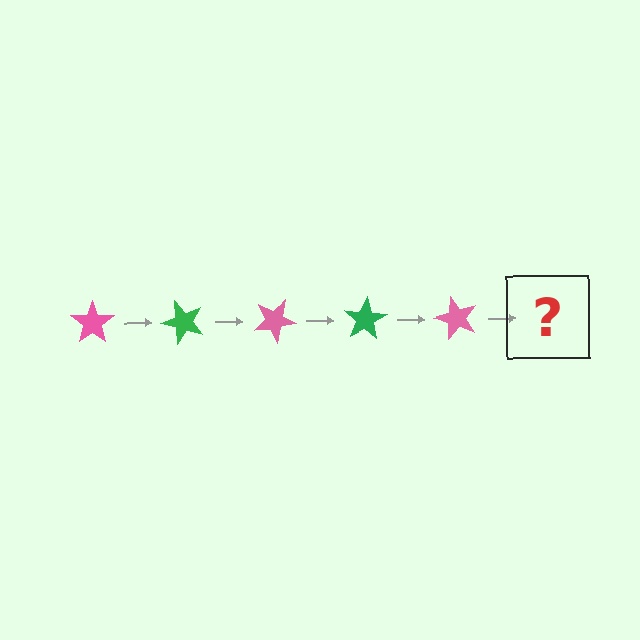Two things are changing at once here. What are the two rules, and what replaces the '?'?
The two rules are that it rotates 50 degrees each step and the color cycles through pink and green. The '?' should be a green star, rotated 250 degrees from the start.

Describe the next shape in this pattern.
It should be a green star, rotated 250 degrees from the start.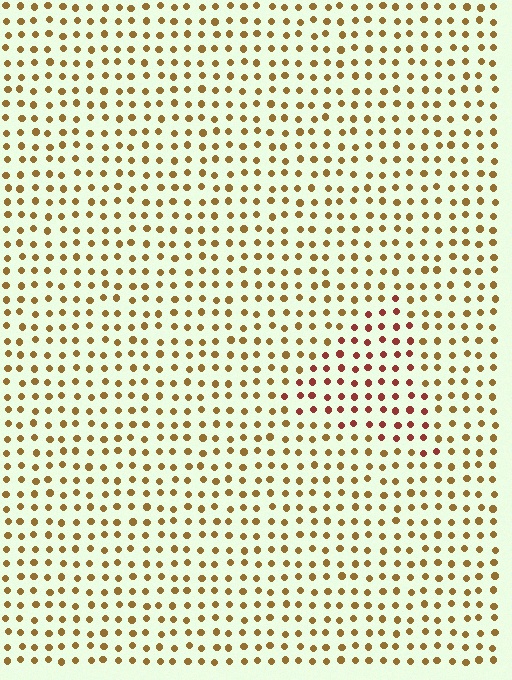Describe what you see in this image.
The image is filled with small brown elements in a uniform arrangement. A triangle-shaped region is visible where the elements are tinted to a slightly different hue, forming a subtle color boundary.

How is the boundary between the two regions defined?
The boundary is defined purely by a slight shift in hue (about 37 degrees). Spacing, size, and orientation are identical on both sides.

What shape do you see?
I see a triangle.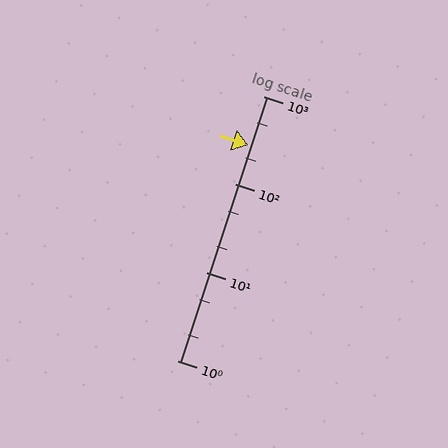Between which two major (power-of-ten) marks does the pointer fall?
The pointer is between 100 and 1000.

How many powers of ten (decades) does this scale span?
The scale spans 3 decades, from 1 to 1000.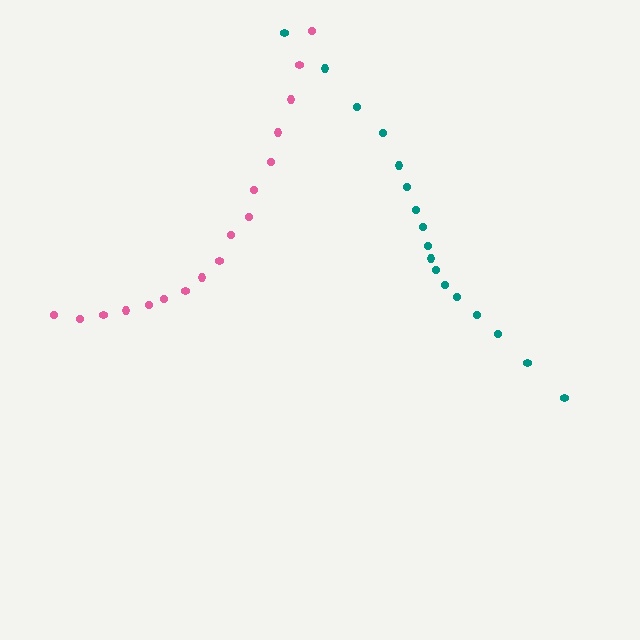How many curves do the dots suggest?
There are 2 distinct paths.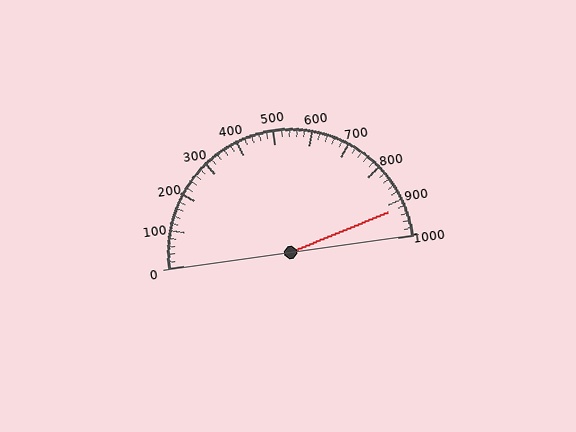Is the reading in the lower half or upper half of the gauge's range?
The reading is in the upper half of the range (0 to 1000).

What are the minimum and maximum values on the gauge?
The gauge ranges from 0 to 1000.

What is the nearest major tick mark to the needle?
The nearest major tick mark is 900.